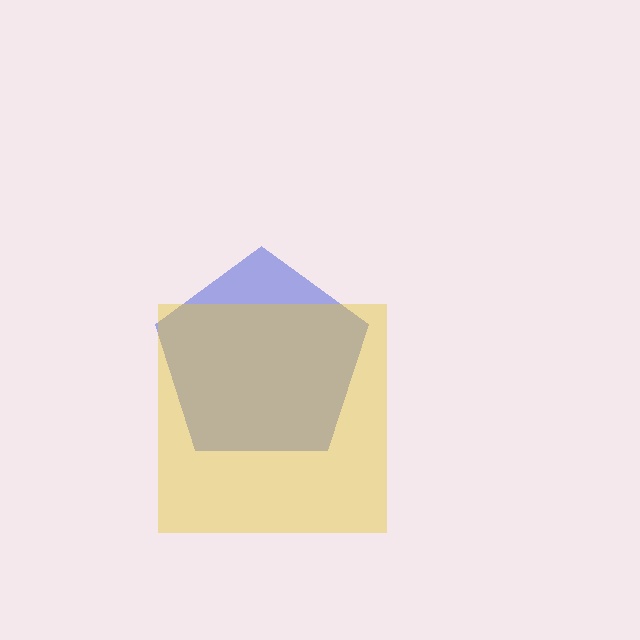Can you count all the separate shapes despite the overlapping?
Yes, there are 2 separate shapes.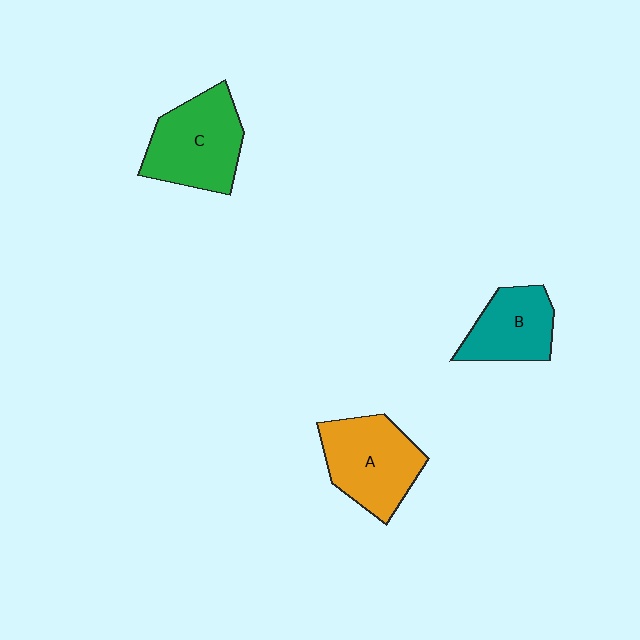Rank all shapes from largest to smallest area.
From largest to smallest: C (green), A (orange), B (teal).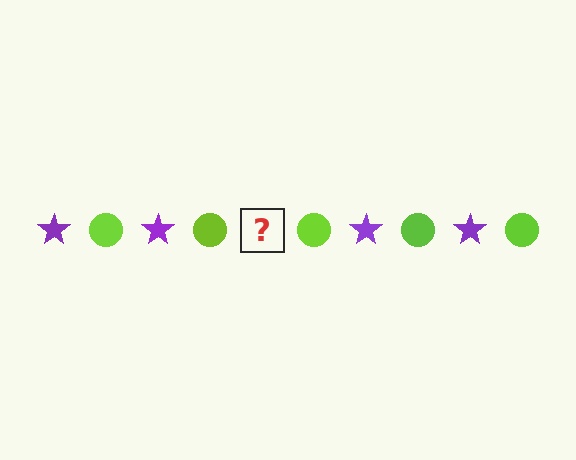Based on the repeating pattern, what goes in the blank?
The blank should be a purple star.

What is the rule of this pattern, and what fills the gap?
The rule is that the pattern alternates between purple star and lime circle. The gap should be filled with a purple star.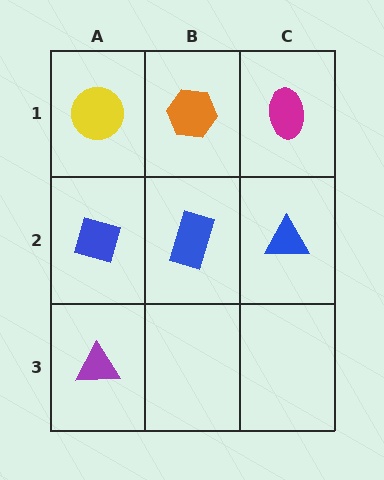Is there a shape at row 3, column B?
No, that cell is empty.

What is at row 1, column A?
A yellow circle.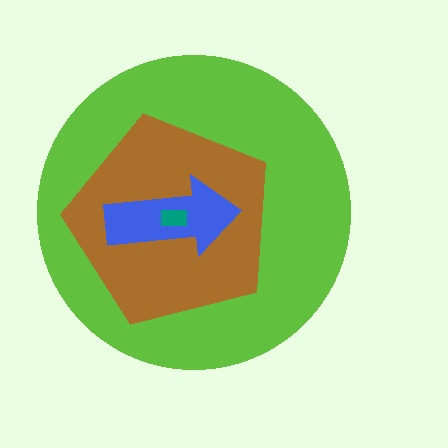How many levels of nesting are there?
4.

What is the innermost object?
The teal rectangle.